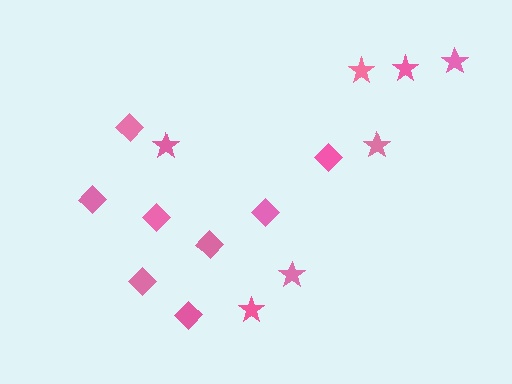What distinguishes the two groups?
There are 2 groups: one group of diamonds (8) and one group of stars (7).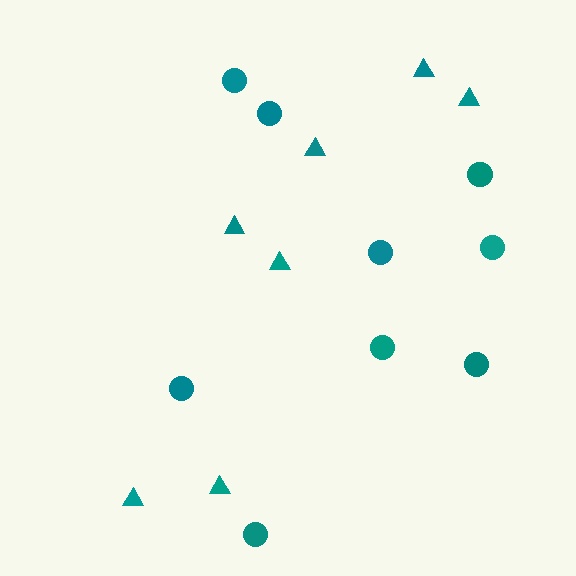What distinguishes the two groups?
There are 2 groups: one group of triangles (7) and one group of circles (9).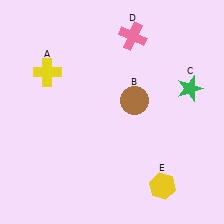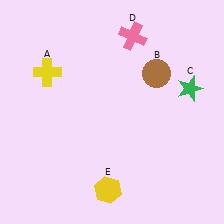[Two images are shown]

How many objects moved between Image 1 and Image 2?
2 objects moved between the two images.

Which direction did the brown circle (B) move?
The brown circle (B) moved up.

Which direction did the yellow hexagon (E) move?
The yellow hexagon (E) moved left.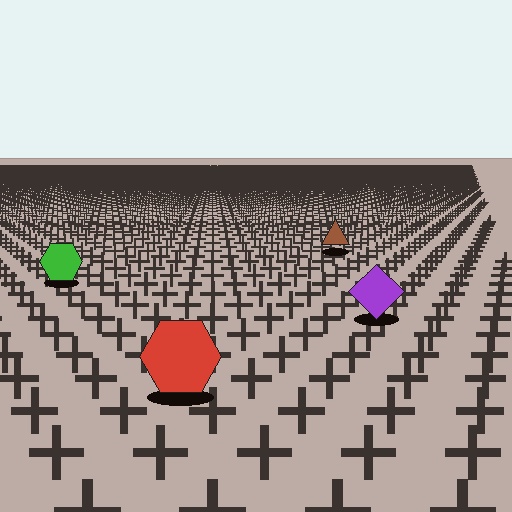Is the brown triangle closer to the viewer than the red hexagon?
No. The red hexagon is closer — you can tell from the texture gradient: the ground texture is coarser near it.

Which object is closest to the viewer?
The red hexagon is closest. The texture marks near it are larger and more spread out.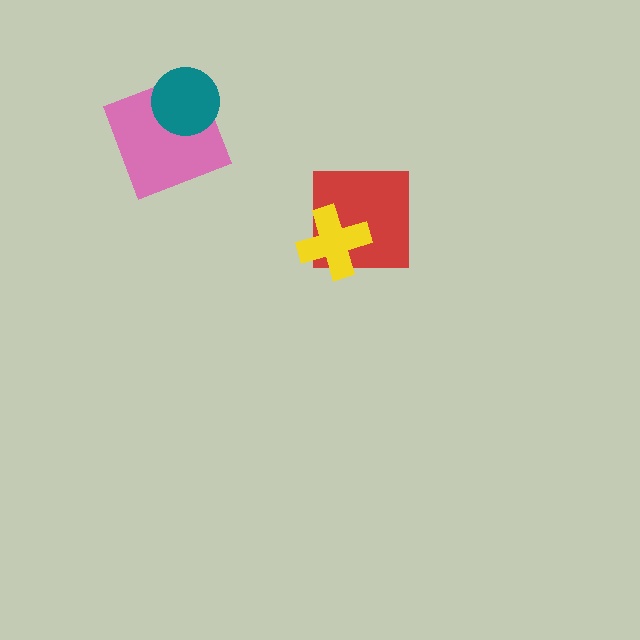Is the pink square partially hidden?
Yes, it is partially covered by another shape.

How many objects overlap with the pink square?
1 object overlaps with the pink square.